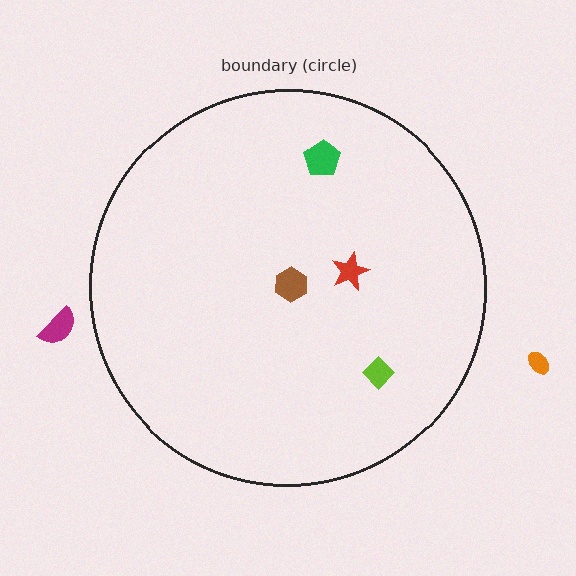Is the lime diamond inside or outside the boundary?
Inside.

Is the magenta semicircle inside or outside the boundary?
Outside.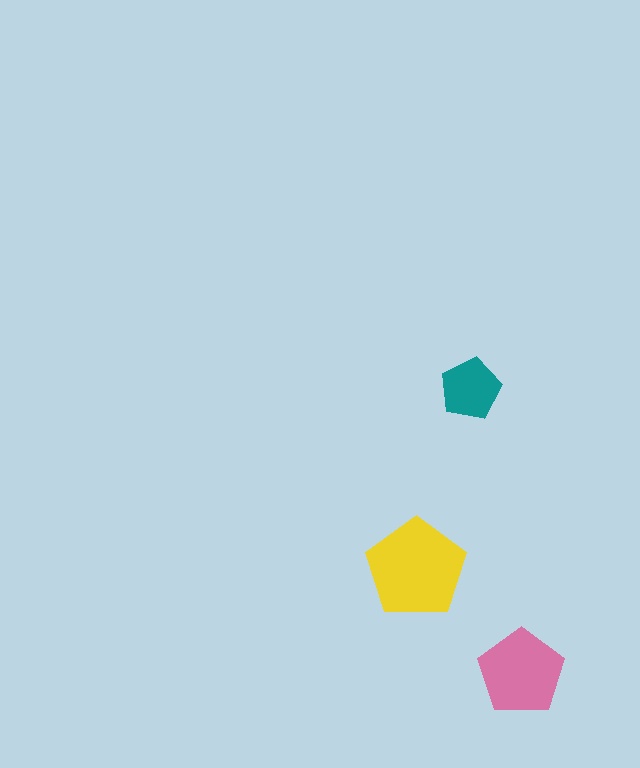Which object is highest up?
The teal pentagon is topmost.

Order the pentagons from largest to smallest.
the yellow one, the pink one, the teal one.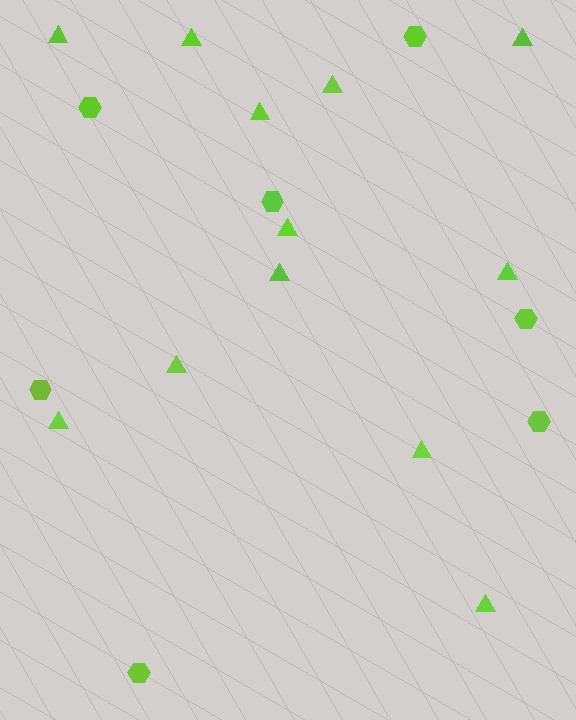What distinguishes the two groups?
There are 2 groups: one group of triangles (12) and one group of hexagons (7).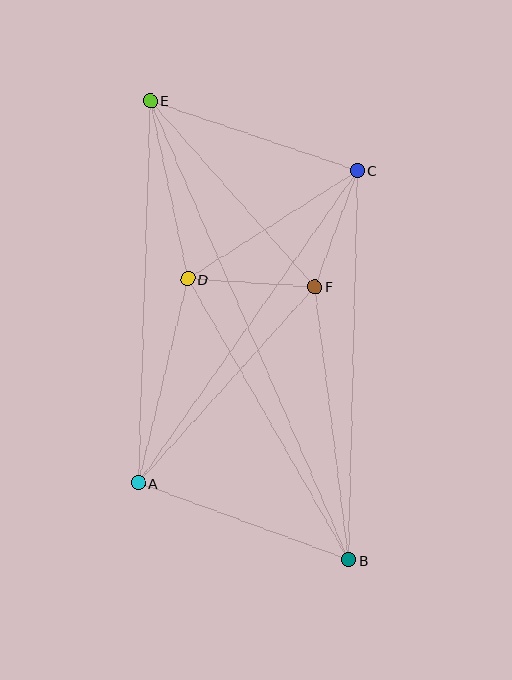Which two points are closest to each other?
Points C and F are closest to each other.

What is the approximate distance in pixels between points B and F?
The distance between B and F is approximately 275 pixels.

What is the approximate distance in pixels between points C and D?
The distance between C and D is approximately 202 pixels.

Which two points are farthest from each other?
Points B and E are farthest from each other.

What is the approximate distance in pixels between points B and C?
The distance between B and C is approximately 390 pixels.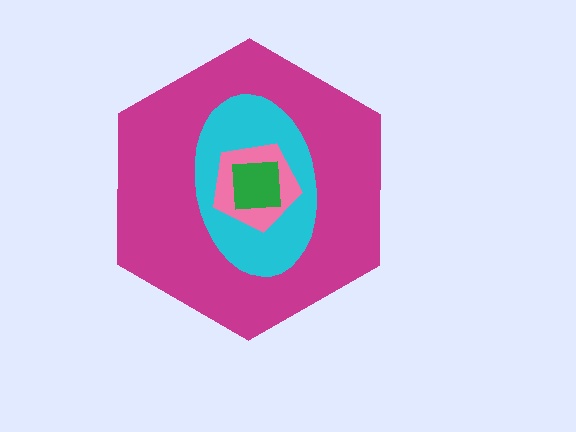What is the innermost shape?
The green square.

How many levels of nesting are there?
4.